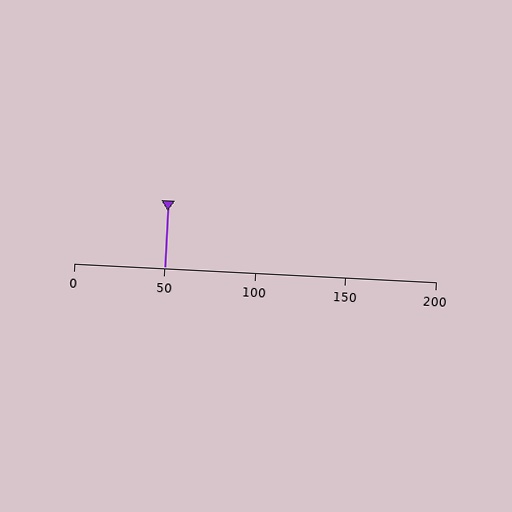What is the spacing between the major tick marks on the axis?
The major ticks are spaced 50 apart.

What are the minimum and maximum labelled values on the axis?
The axis runs from 0 to 200.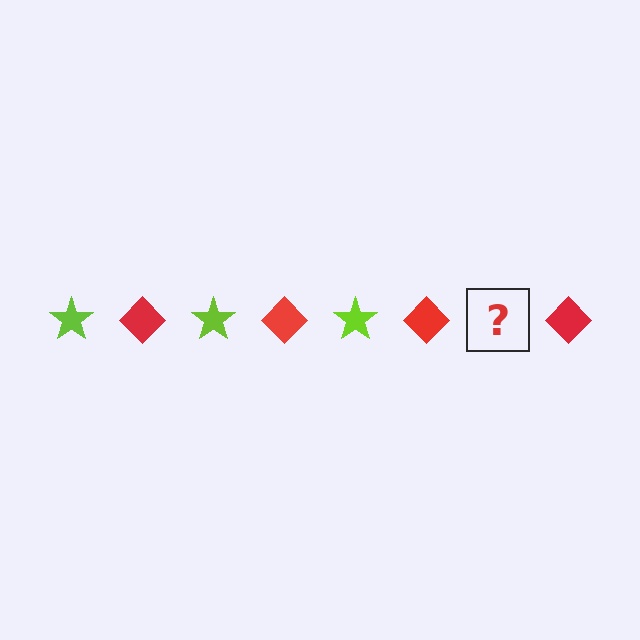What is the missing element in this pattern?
The missing element is a lime star.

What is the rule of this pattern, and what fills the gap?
The rule is that the pattern alternates between lime star and red diamond. The gap should be filled with a lime star.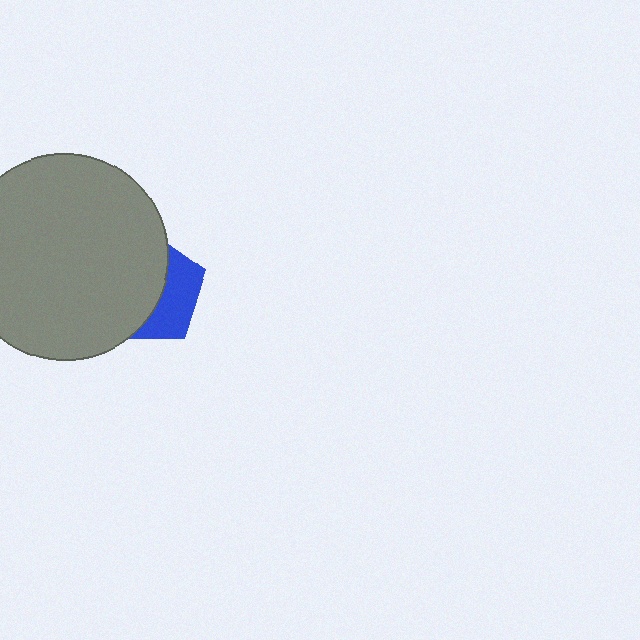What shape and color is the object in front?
The object in front is a gray circle.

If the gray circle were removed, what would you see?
You would see the complete blue pentagon.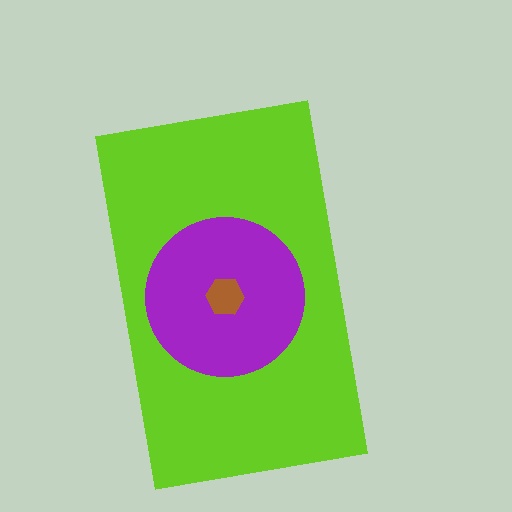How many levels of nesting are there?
3.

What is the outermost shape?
The lime rectangle.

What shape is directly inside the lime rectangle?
The purple circle.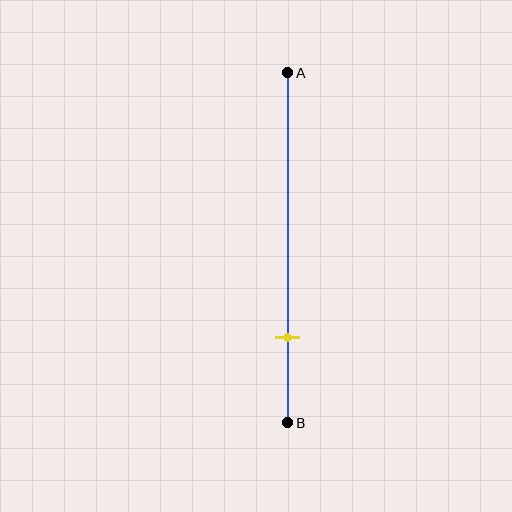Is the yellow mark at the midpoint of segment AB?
No, the mark is at about 75% from A, not at the 50% midpoint.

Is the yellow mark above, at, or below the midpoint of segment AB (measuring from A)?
The yellow mark is below the midpoint of segment AB.